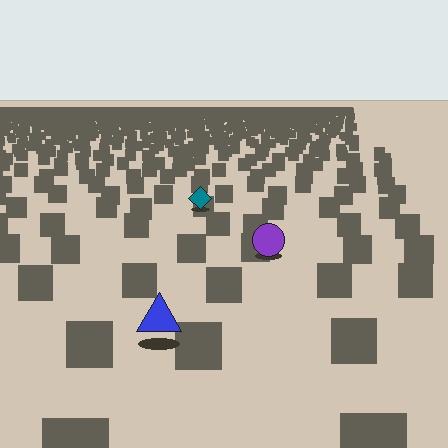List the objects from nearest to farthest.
From nearest to farthest: the blue triangle, the purple circle, the teal diamond.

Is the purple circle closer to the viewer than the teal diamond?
Yes. The purple circle is closer — you can tell from the texture gradient: the ground texture is coarser near it.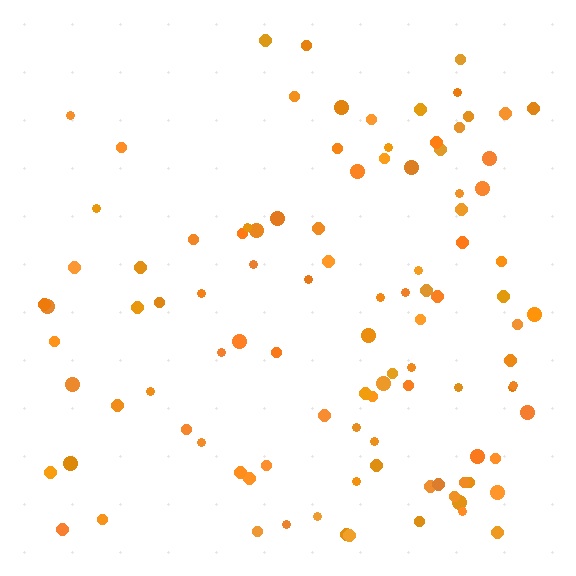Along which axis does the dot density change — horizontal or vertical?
Horizontal.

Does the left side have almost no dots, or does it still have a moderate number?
Still a moderate number, just noticeably fewer than the right.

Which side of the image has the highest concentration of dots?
The right.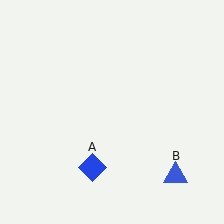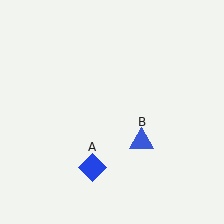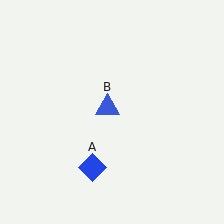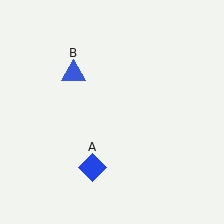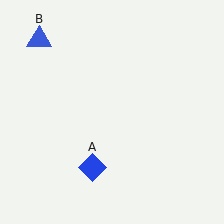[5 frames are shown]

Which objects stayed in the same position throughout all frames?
Blue diamond (object A) remained stationary.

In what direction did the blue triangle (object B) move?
The blue triangle (object B) moved up and to the left.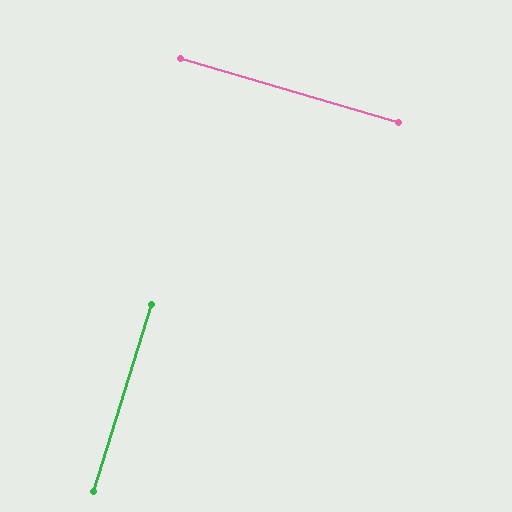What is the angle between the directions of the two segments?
Approximately 89 degrees.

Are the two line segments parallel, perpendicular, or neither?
Perpendicular — they meet at approximately 89°.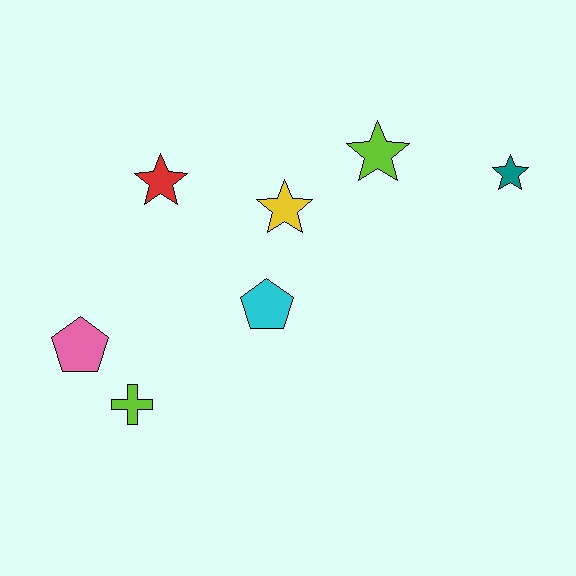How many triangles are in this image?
There are no triangles.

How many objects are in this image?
There are 7 objects.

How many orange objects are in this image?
There are no orange objects.